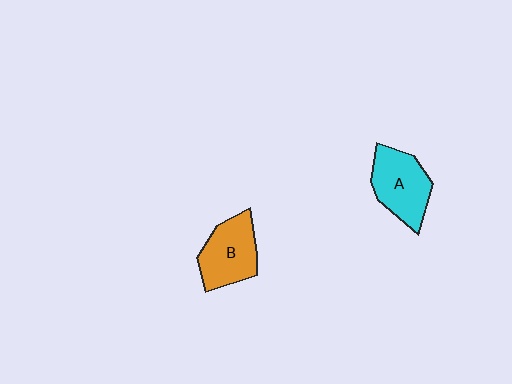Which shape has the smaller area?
Shape B (orange).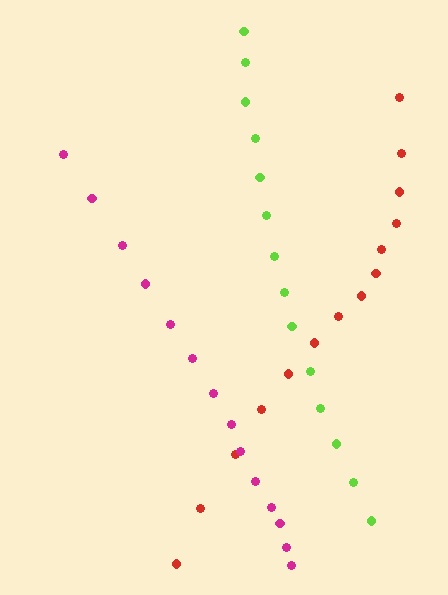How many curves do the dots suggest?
There are 3 distinct paths.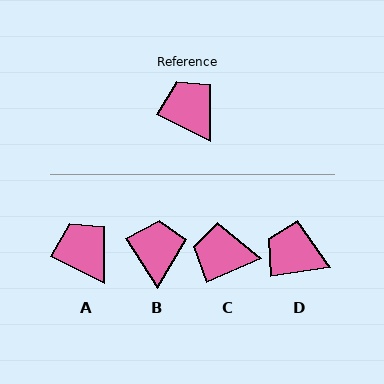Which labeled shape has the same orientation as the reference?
A.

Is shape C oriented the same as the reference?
No, it is off by about 50 degrees.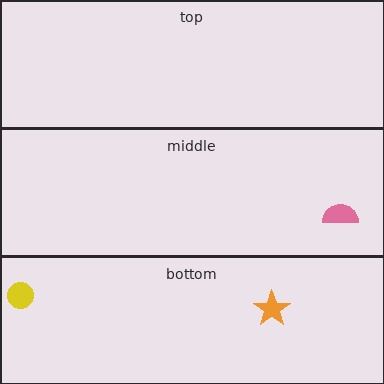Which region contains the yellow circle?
The bottom region.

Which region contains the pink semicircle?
The middle region.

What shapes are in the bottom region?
The yellow circle, the orange star.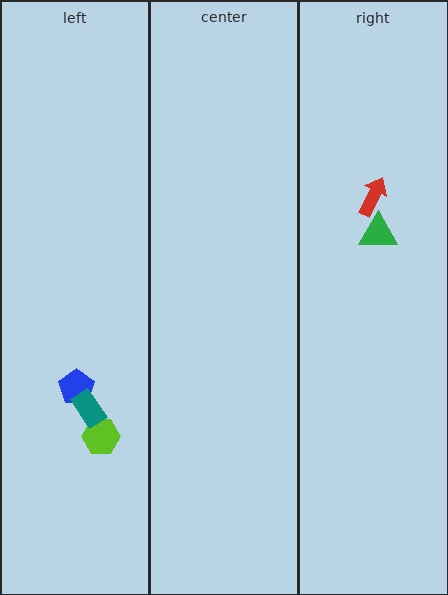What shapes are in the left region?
The lime hexagon, the blue pentagon, the teal rectangle.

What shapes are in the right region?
The red arrow, the green triangle.